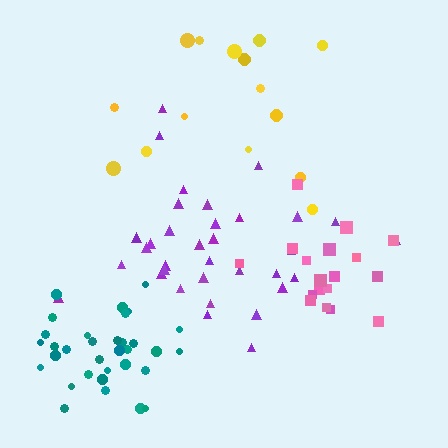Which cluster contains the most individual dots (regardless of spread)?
Purple (34).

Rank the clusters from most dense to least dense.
teal, pink, purple, yellow.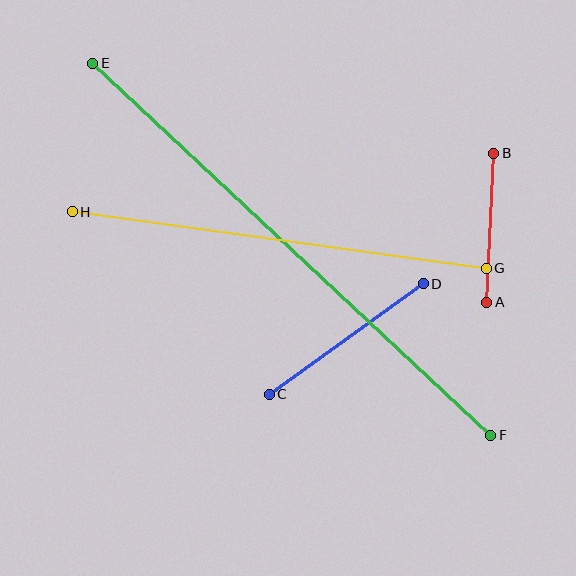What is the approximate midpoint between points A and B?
The midpoint is at approximately (490, 228) pixels.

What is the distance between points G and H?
The distance is approximately 418 pixels.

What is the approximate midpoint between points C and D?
The midpoint is at approximately (346, 339) pixels.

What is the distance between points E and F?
The distance is approximately 545 pixels.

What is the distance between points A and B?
The distance is approximately 149 pixels.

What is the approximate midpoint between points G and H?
The midpoint is at approximately (279, 240) pixels.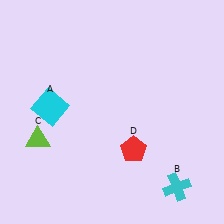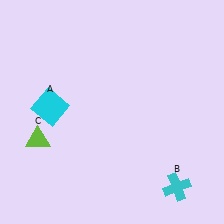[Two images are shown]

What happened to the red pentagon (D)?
The red pentagon (D) was removed in Image 2. It was in the bottom-right area of Image 1.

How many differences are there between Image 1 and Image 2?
There is 1 difference between the two images.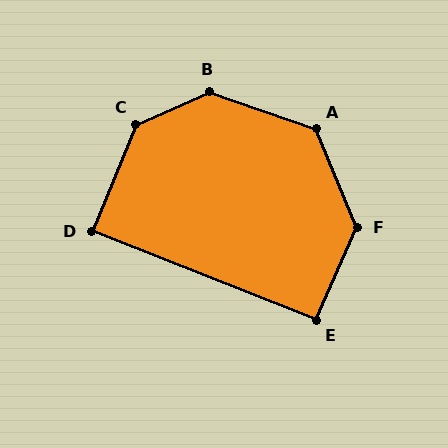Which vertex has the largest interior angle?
B, at approximately 137 degrees.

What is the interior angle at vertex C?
Approximately 137 degrees (obtuse).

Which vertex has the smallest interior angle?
D, at approximately 89 degrees.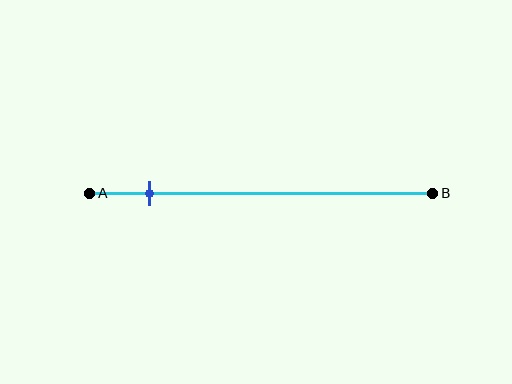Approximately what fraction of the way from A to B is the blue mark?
The blue mark is approximately 20% of the way from A to B.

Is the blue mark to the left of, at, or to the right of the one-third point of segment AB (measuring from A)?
The blue mark is to the left of the one-third point of segment AB.